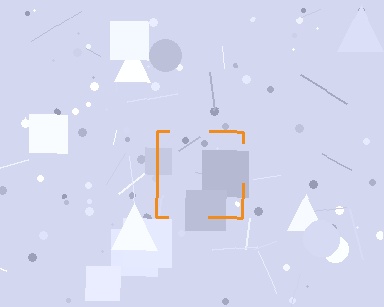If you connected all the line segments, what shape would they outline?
They would outline a square.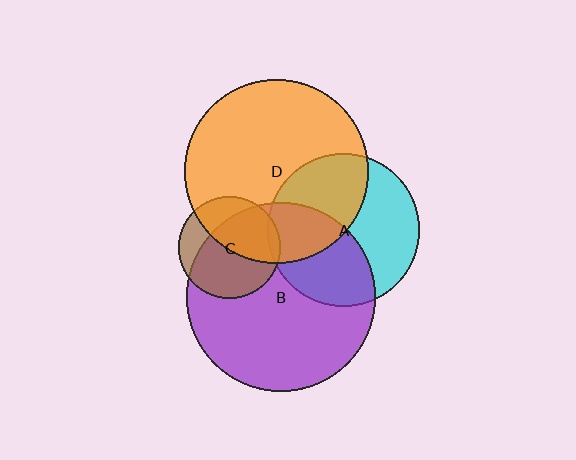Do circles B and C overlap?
Yes.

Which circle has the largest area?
Circle B (purple).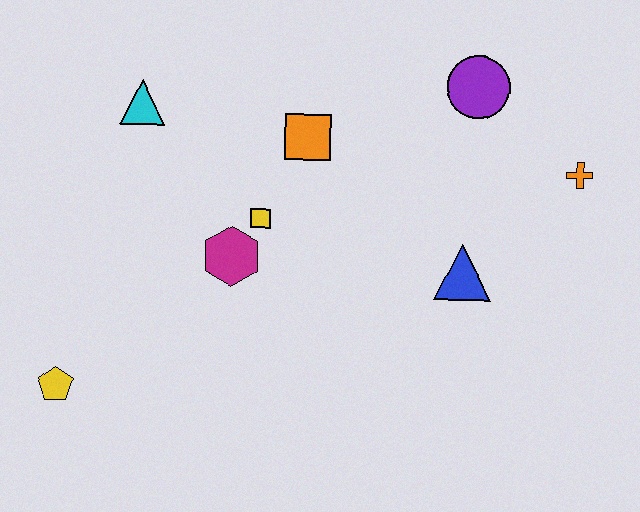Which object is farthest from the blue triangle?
The yellow pentagon is farthest from the blue triangle.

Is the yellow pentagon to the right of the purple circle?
No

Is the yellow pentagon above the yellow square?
No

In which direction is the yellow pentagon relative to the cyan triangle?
The yellow pentagon is below the cyan triangle.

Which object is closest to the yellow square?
The magenta hexagon is closest to the yellow square.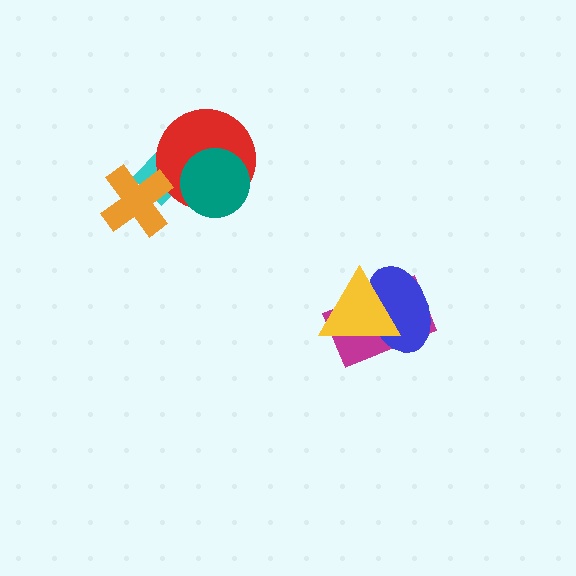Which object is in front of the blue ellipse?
The yellow triangle is in front of the blue ellipse.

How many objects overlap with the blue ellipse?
2 objects overlap with the blue ellipse.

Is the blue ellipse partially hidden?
Yes, it is partially covered by another shape.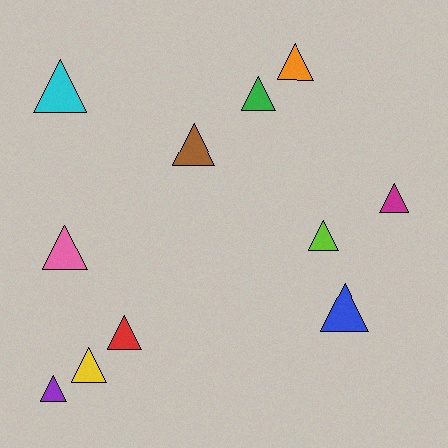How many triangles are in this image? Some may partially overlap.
There are 11 triangles.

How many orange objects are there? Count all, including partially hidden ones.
There is 1 orange object.